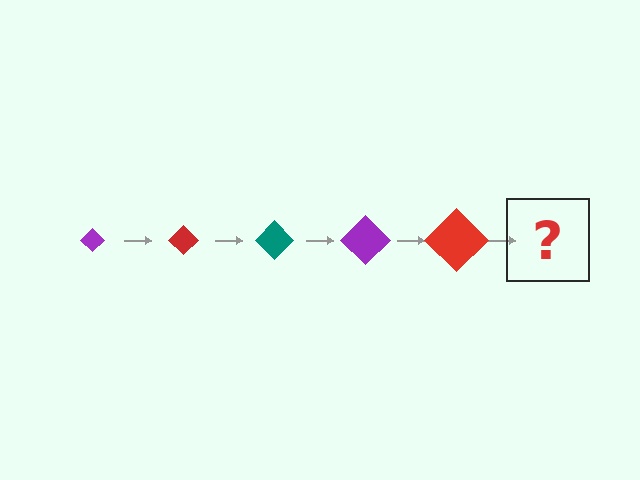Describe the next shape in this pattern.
It should be a teal diamond, larger than the previous one.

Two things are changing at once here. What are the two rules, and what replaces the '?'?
The two rules are that the diamond grows larger each step and the color cycles through purple, red, and teal. The '?' should be a teal diamond, larger than the previous one.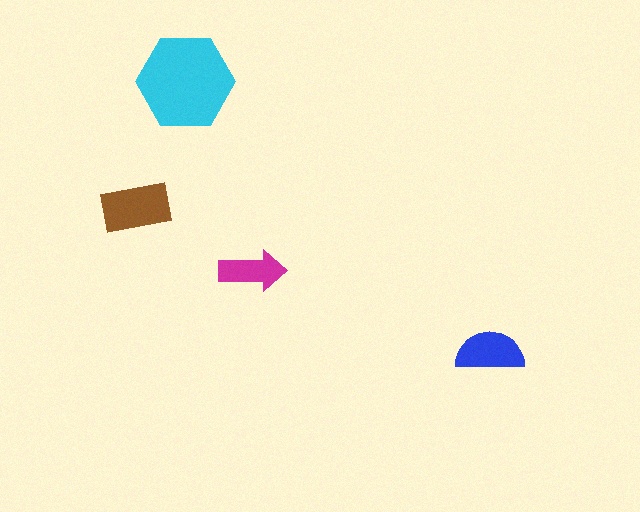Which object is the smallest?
The magenta arrow.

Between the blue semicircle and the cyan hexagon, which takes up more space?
The cyan hexagon.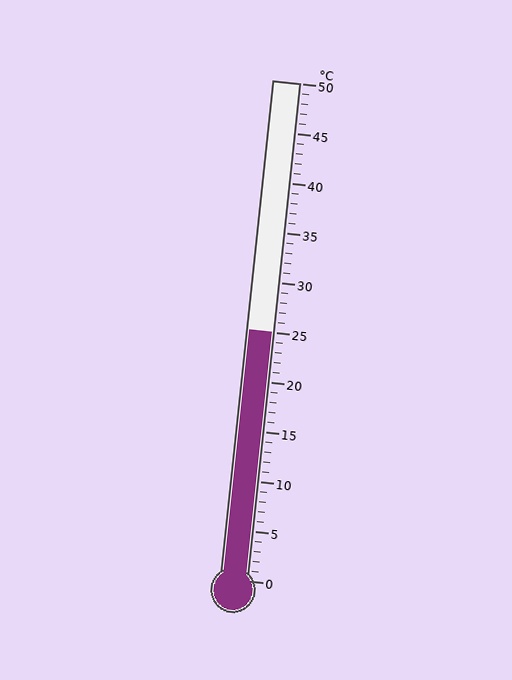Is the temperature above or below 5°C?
The temperature is above 5°C.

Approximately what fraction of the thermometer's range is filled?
The thermometer is filled to approximately 50% of its range.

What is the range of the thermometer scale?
The thermometer scale ranges from 0°C to 50°C.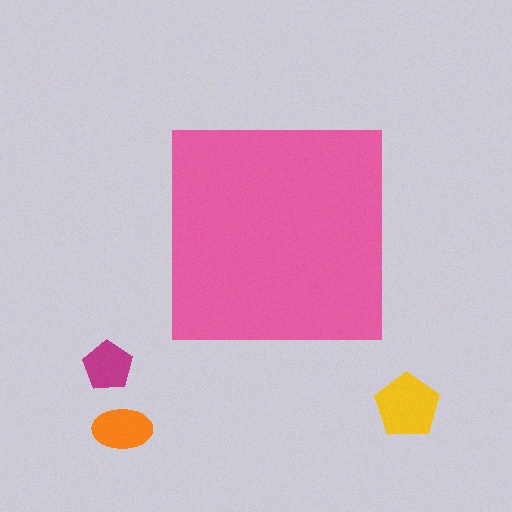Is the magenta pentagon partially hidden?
No, the magenta pentagon is fully visible.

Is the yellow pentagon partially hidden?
No, the yellow pentagon is fully visible.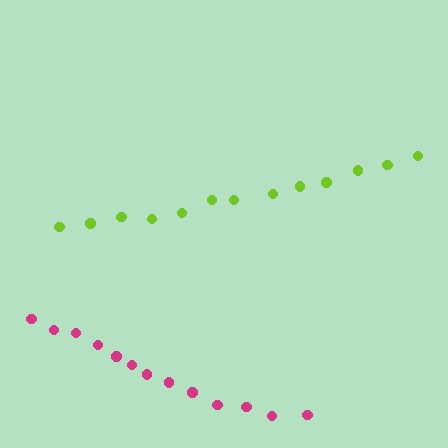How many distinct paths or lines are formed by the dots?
There are 2 distinct paths.